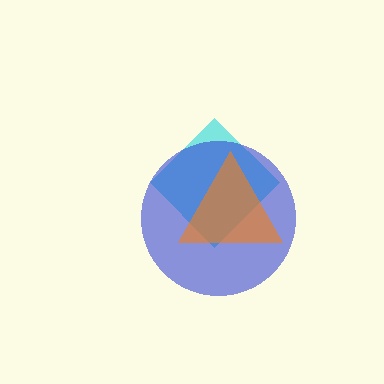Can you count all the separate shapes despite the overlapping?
Yes, there are 3 separate shapes.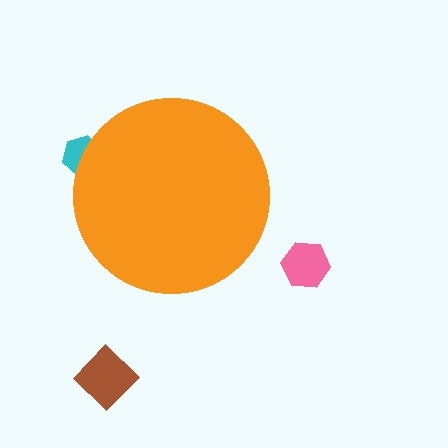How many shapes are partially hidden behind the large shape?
1 shape is partially hidden.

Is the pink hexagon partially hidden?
No, the pink hexagon is fully visible.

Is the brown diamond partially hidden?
No, the brown diamond is fully visible.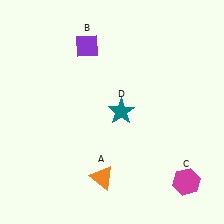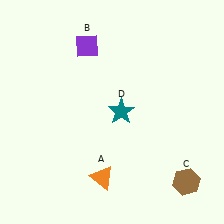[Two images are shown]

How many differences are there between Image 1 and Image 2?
There is 1 difference between the two images.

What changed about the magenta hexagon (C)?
In Image 1, C is magenta. In Image 2, it changed to brown.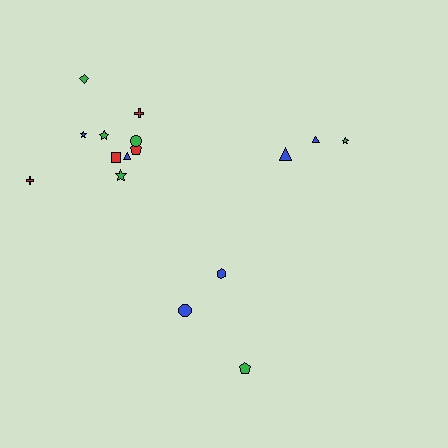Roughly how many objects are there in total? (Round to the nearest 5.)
Roughly 15 objects in total.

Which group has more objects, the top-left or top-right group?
The top-left group.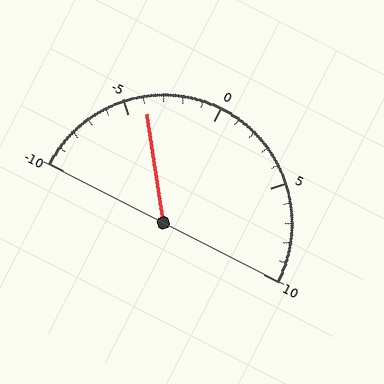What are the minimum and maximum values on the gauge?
The gauge ranges from -10 to 10.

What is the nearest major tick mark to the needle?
The nearest major tick mark is -5.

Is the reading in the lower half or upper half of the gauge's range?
The reading is in the lower half of the range (-10 to 10).